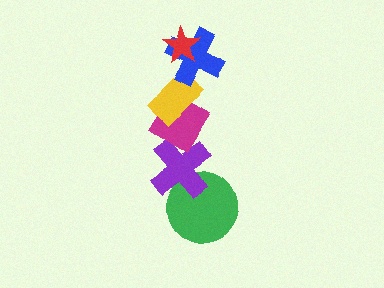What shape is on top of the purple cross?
The magenta diamond is on top of the purple cross.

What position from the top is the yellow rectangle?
The yellow rectangle is 3rd from the top.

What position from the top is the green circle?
The green circle is 6th from the top.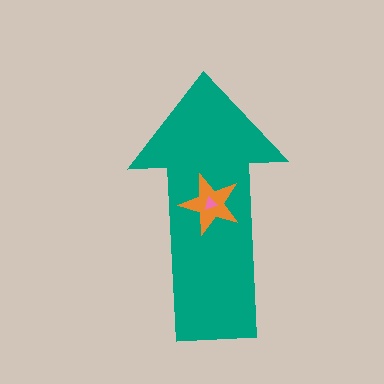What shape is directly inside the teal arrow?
The orange star.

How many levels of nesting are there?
3.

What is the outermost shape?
The teal arrow.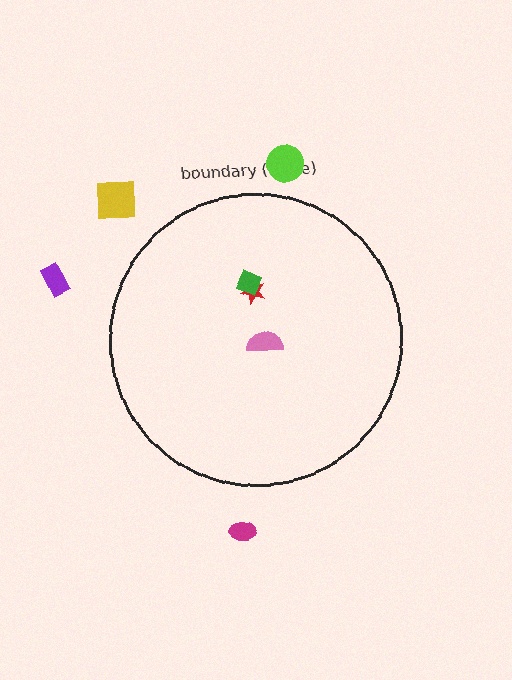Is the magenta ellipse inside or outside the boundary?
Outside.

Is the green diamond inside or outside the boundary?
Inside.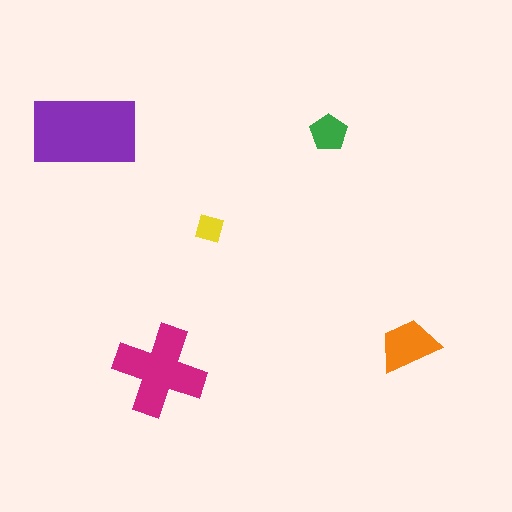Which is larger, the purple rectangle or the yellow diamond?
The purple rectangle.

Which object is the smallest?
The yellow diamond.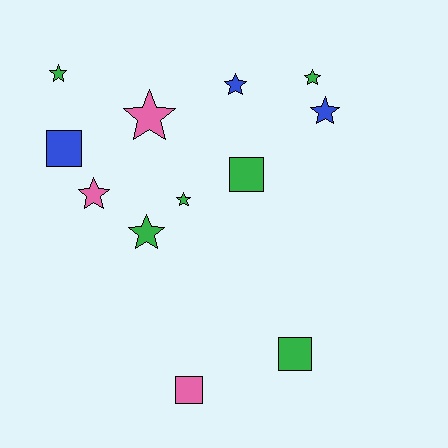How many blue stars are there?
There are 2 blue stars.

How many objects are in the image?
There are 12 objects.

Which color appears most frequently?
Green, with 6 objects.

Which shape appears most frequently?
Star, with 8 objects.